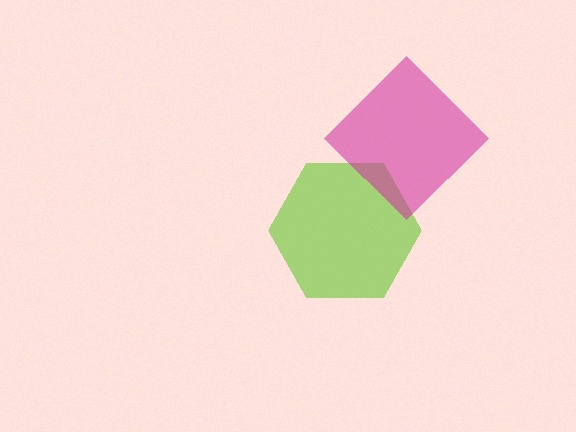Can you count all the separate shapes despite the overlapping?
Yes, there are 2 separate shapes.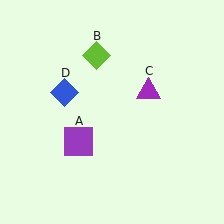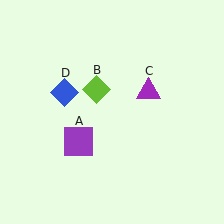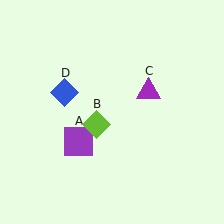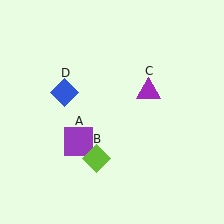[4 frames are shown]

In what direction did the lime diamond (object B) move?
The lime diamond (object B) moved down.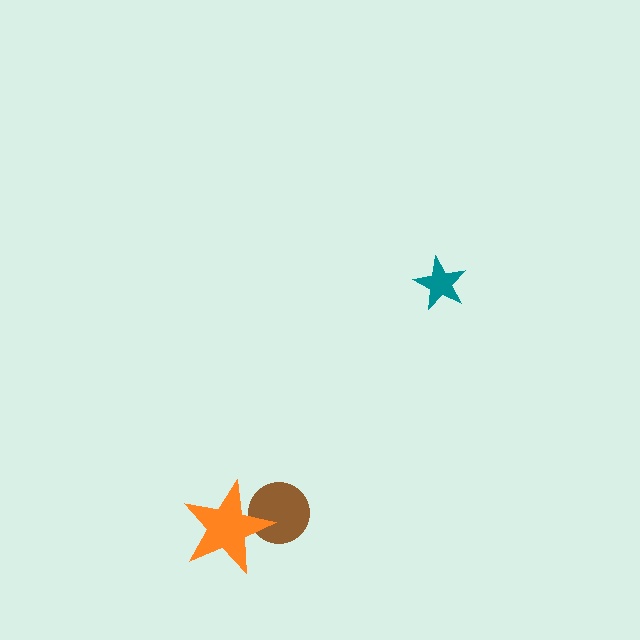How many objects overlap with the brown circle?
1 object overlaps with the brown circle.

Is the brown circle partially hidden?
Yes, it is partially covered by another shape.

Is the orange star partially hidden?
No, no other shape covers it.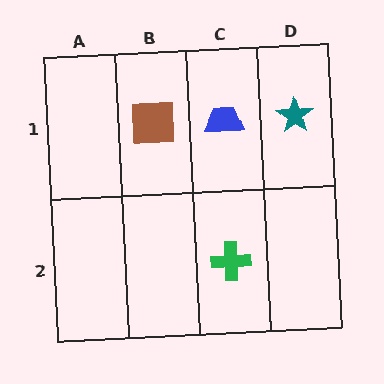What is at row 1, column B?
A brown square.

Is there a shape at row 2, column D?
No, that cell is empty.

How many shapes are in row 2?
1 shape.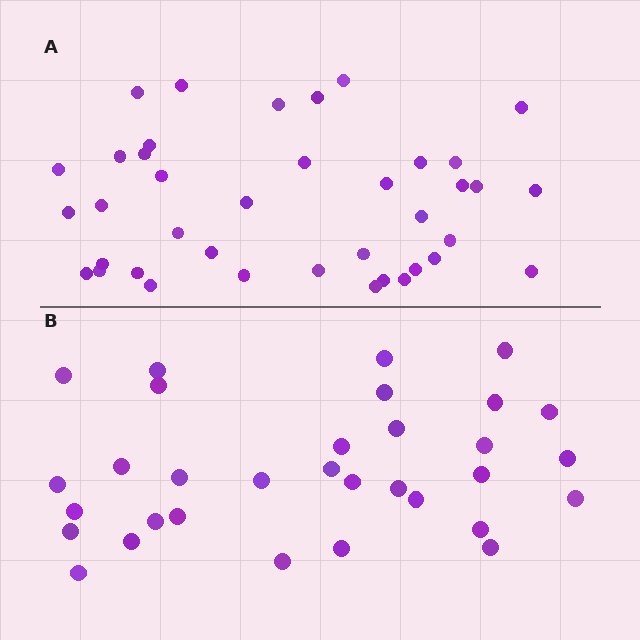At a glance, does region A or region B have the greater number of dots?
Region A (the top region) has more dots.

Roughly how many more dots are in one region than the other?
Region A has roughly 8 or so more dots than region B.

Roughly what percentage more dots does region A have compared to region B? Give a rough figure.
About 20% more.